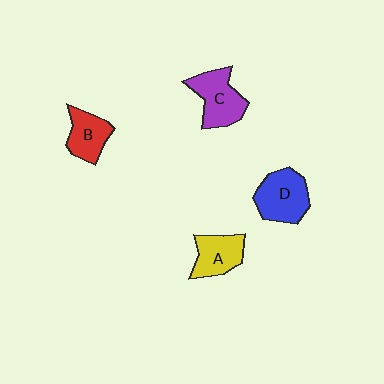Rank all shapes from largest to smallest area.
From largest to smallest: D (blue), C (purple), A (yellow), B (red).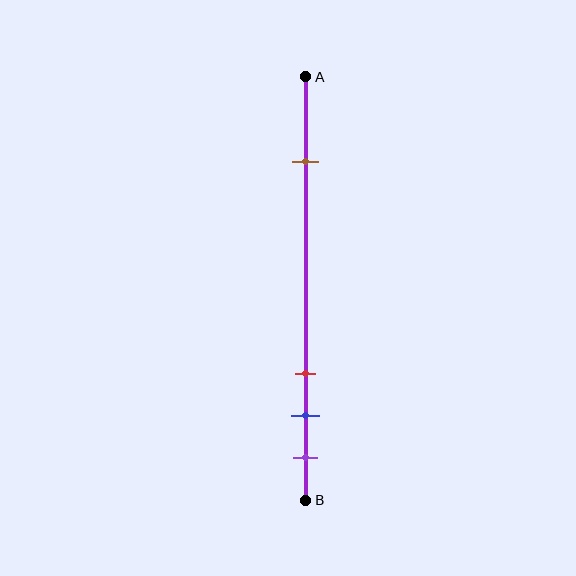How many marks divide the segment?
There are 4 marks dividing the segment.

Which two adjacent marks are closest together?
The blue and purple marks are the closest adjacent pair.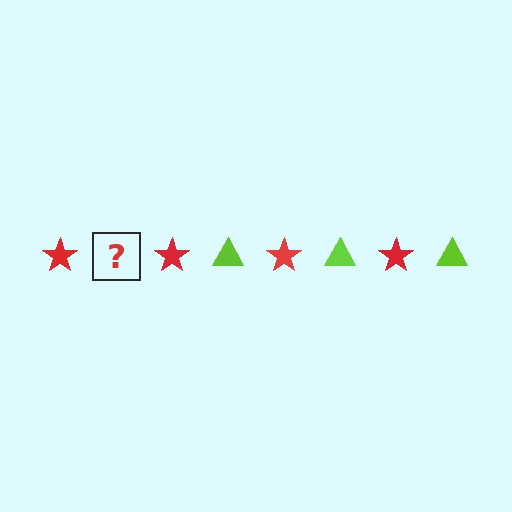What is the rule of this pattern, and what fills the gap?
The rule is that the pattern alternates between red star and lime triangle. The gap should be filled with a lime triangle.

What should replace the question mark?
The question mark should be replaced with a lime triangle.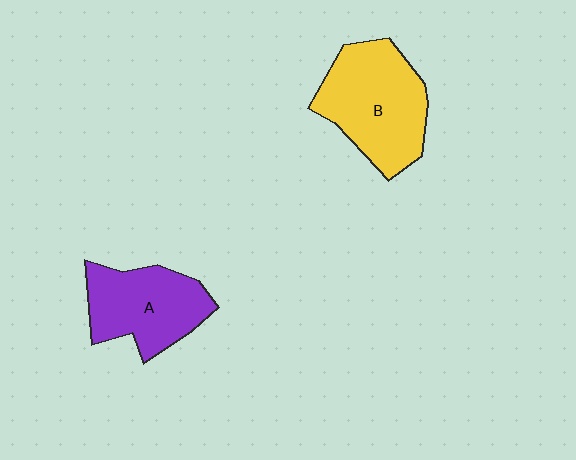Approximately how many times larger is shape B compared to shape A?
Approximately 1.2 times.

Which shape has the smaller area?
Shape A (purple).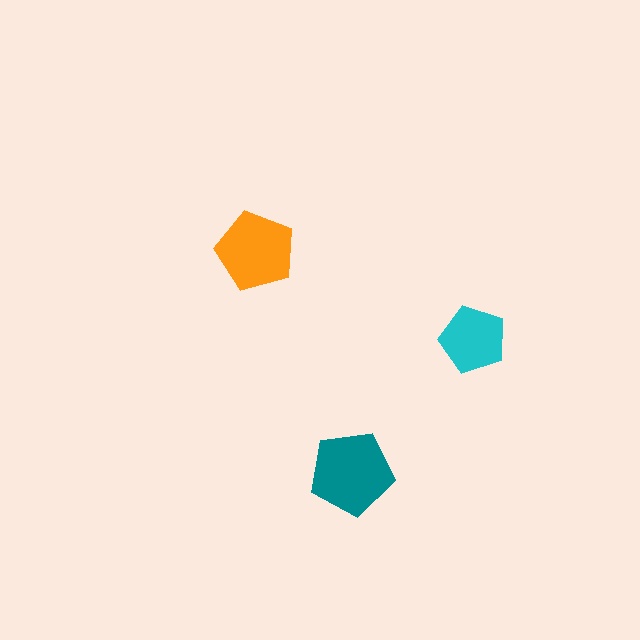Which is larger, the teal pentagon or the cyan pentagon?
The teal one.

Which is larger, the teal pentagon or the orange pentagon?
The teal one.